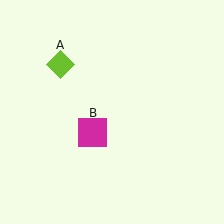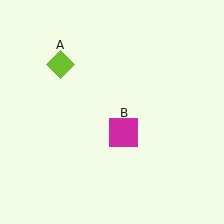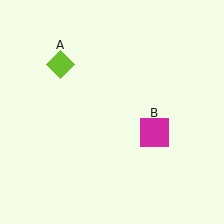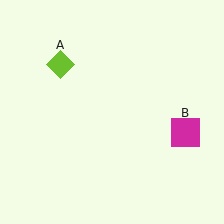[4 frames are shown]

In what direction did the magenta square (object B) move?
The magenta square (object B) moved right.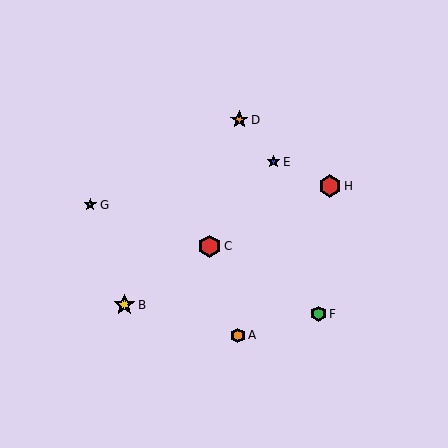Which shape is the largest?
The red hexagon (labeled H) is the largest.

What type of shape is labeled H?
Shape H is a red hexagon.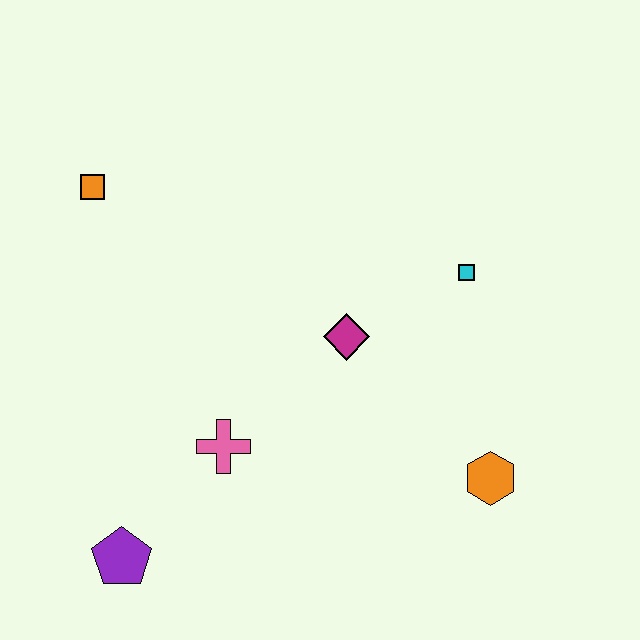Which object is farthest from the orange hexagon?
The orange square is farthest from the orange hexagon.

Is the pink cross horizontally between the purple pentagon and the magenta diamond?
Yes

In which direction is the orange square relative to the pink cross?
The orange square is above the pink cross.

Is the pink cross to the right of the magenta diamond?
No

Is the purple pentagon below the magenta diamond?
Yes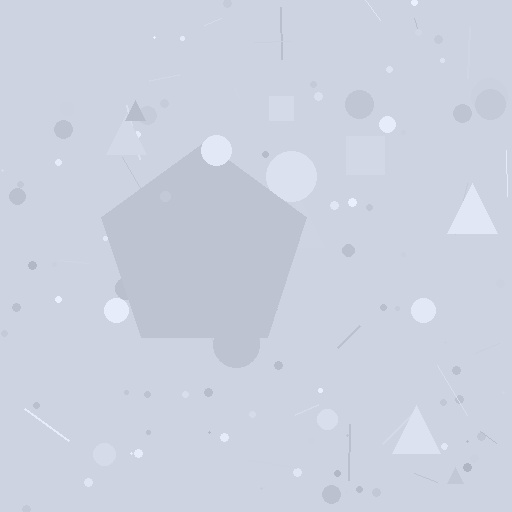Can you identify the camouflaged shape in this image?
The camouflaged shape is a pentagon.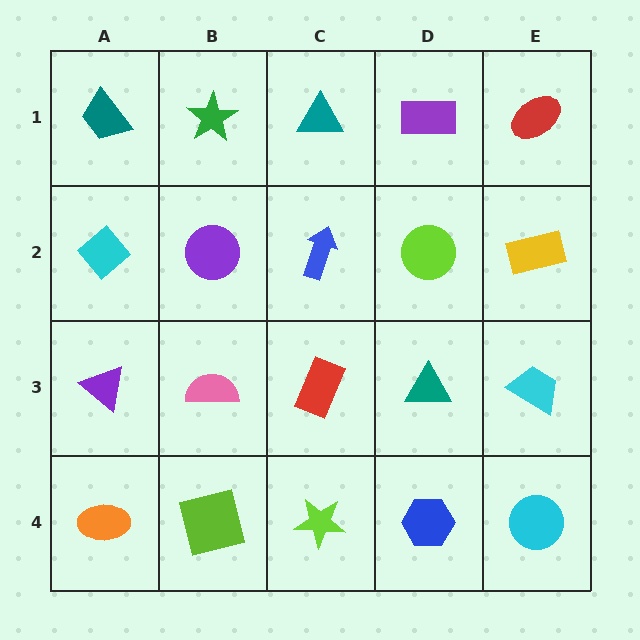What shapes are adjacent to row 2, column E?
A red ellipse (row 1, column E), a cyan trapezoid (row 3, column E), a lime circle (row 2, column D).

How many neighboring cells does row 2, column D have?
4.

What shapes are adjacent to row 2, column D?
A purple rectangle (row 1, column D), a teal triangle (row 3, column D), a blue arrow (row 2, column C), a yellow rectangle (row 2, column E).